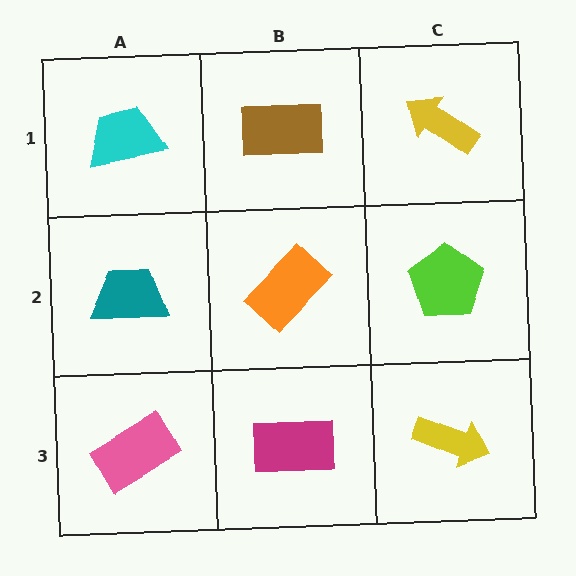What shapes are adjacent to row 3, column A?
A teal trapezoid (row 2, column A), a magenta rectangle (row 3, column B).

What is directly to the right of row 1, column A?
A brown rectangle.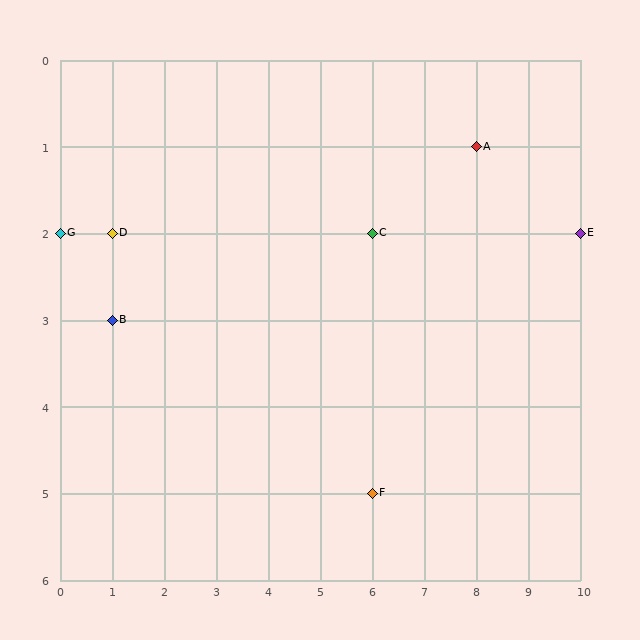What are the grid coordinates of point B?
Point B is at grid coordinates (1, 3).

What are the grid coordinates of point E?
Point E is at grid coordinates (10, 2).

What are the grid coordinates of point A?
Point A is at grid coordinates (8, 1).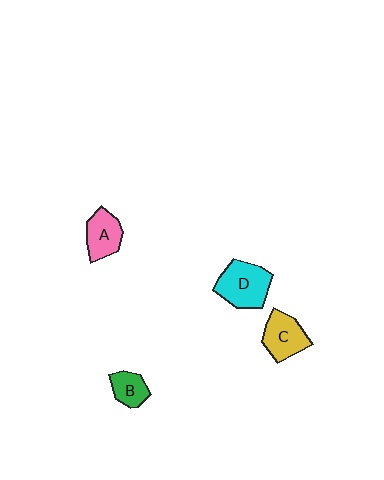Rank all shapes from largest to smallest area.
From largest to smallest: D (cyan), C (yellow), A (pink), B (green).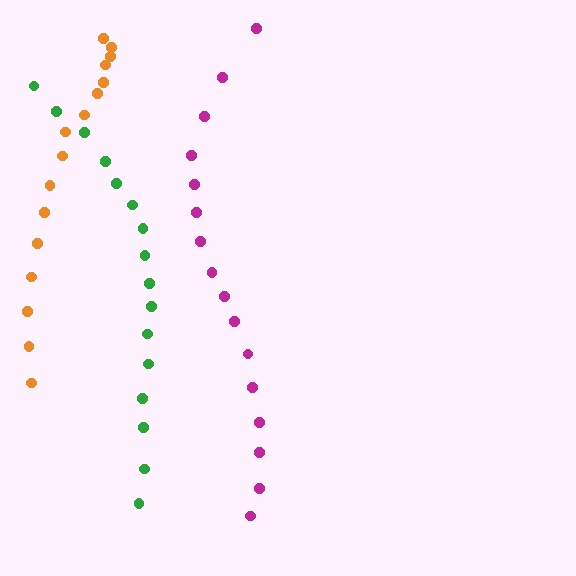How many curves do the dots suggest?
There are 3 distinct paths.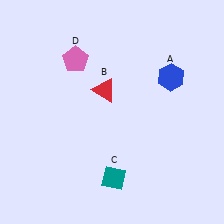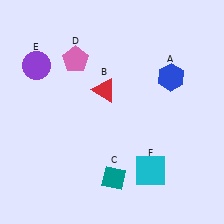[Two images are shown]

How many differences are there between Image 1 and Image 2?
There are 2 differences between the two images.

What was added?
A purple circle (E), a cyan square (F) were added in Image 2.